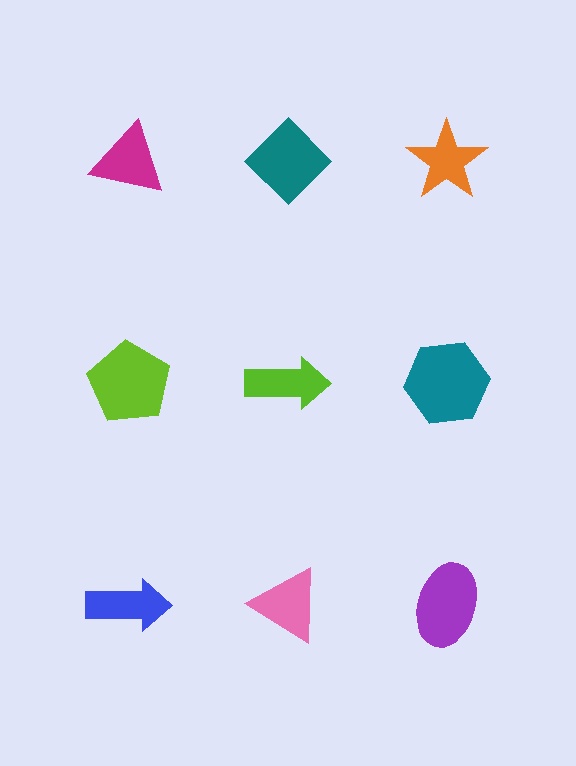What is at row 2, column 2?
A lime arrow.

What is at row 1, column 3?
An orange star.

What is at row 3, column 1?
A blue arrow.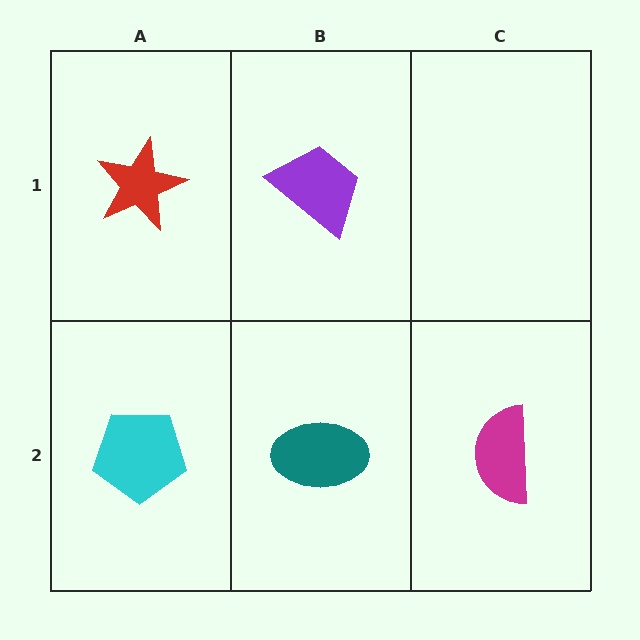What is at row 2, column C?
A magenta semicircle.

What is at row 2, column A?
A cyan pentagon.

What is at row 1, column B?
A purple trapezoid.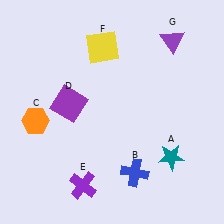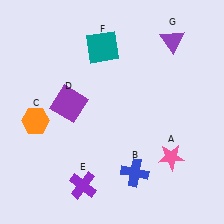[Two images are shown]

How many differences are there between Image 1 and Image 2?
There are 2 differences between the two images.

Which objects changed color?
A changed from teal to pink. F changed from yellow to teal.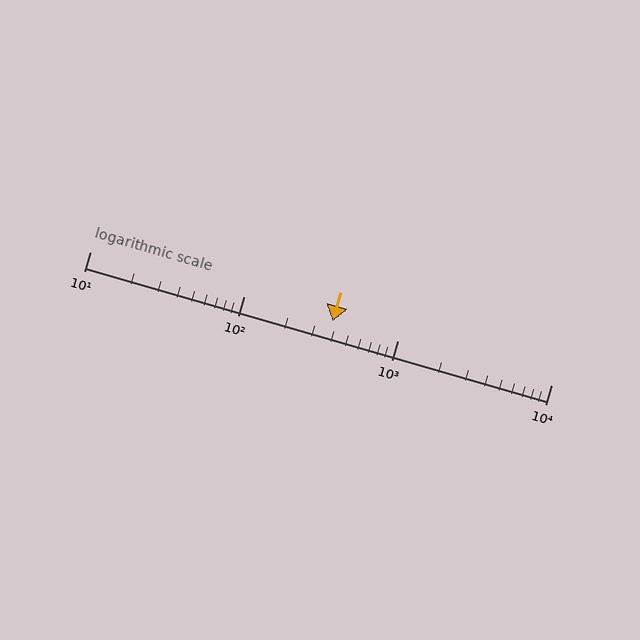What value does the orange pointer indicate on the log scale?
The pointer indicates approximately 380.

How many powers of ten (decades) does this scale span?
The scale spans 3 decades, from 10 to 10000.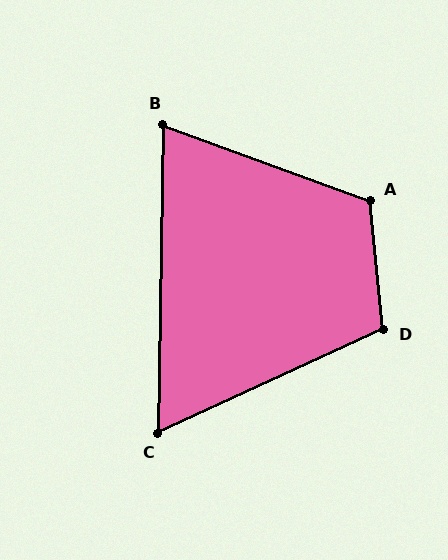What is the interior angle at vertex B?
Approximately 71 degrees (acute).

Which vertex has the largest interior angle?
A, at approximately 116 degrees.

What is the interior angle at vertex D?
Approximately 109 degrees (obtuse).